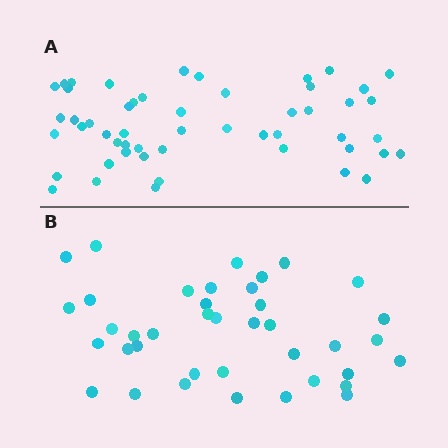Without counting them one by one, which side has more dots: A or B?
Region A (the top region) has more dots.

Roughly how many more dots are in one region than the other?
Region A has approximately 15 more dots than region B.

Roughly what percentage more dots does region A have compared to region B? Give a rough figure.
About 35% more.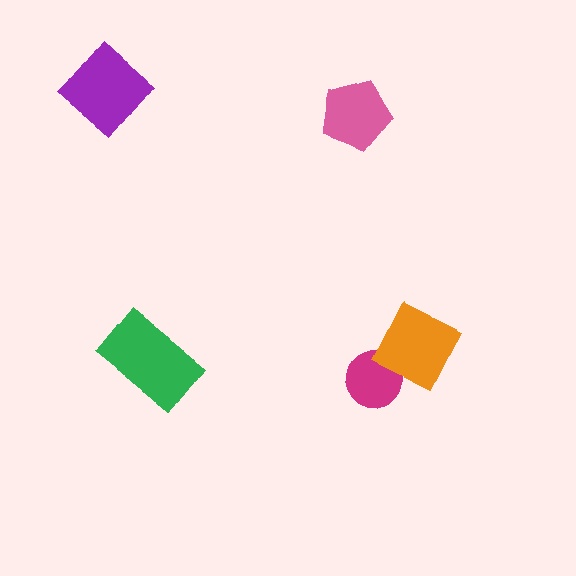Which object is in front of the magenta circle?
The orange diamond is in front of the magenta circle.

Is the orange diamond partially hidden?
No, no other shape covers it.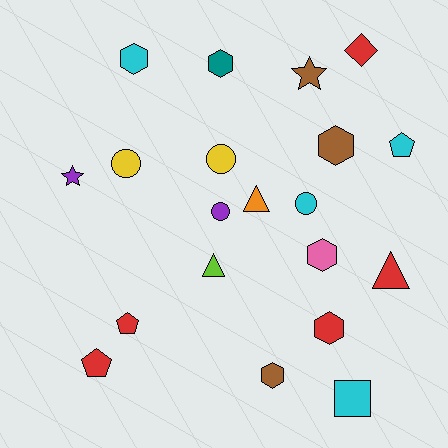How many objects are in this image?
There are 20 objects.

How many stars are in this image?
There are 2 stars.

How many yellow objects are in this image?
There are 2 yellow objects.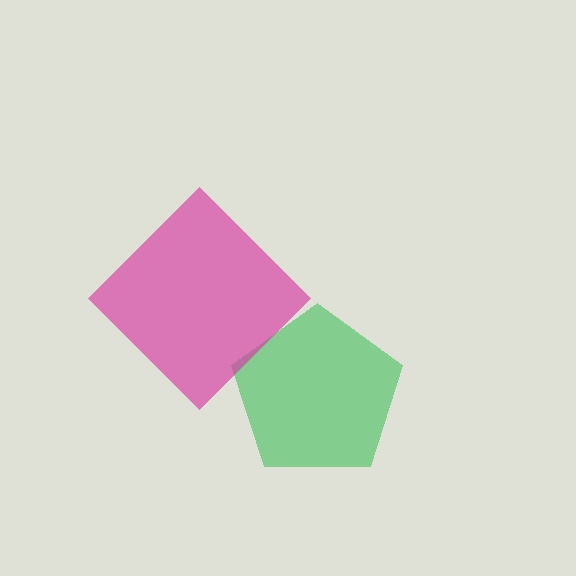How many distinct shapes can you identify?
There are 2 distinct shapes: a green pentagon, a magenta diamond.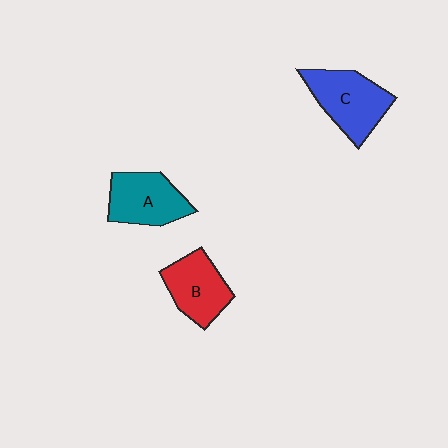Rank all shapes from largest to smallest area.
From largest to smallest: C (blue), A (teal), B (red).